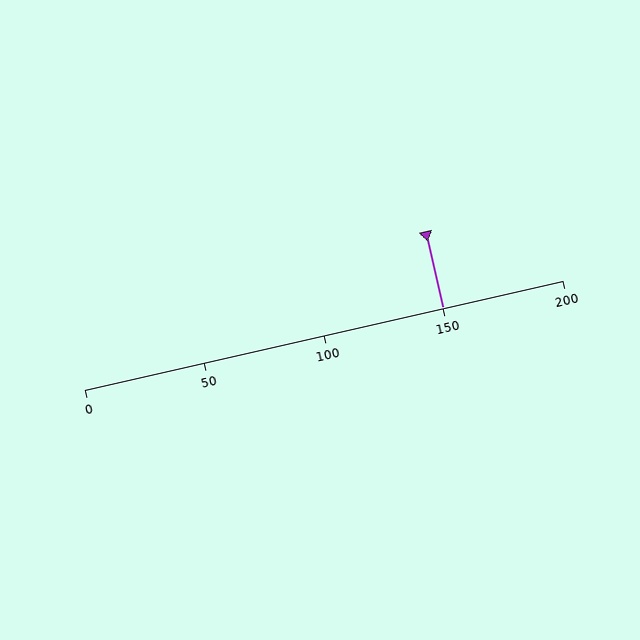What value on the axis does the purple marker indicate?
The marker indicates approximately 150.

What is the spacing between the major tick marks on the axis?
The major ticks are spaced 50 apart.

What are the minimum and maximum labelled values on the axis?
The axis runs from 0 to 200.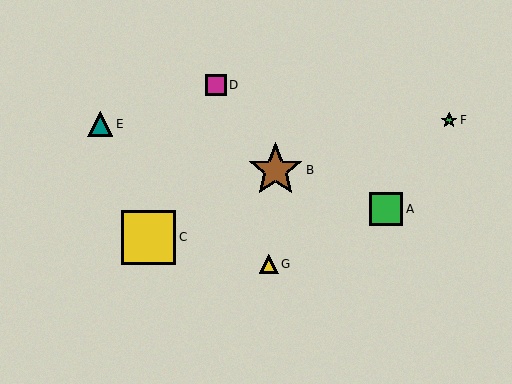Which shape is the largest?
The brown star (labeled B) is the largest.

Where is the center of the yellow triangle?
The center of the yellow triangle is at (269, 264).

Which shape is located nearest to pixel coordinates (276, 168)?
The brown star (labeled B) at (276, 170) is nearest to that location.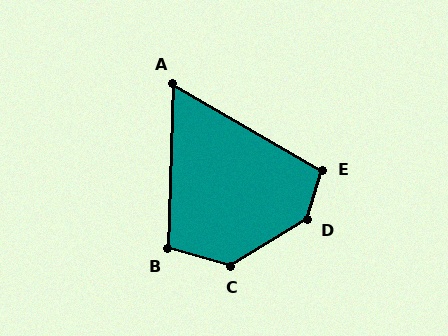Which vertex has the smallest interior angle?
A, at approximately 62 degrees.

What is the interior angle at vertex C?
Approximately 133 degrees (obtuse).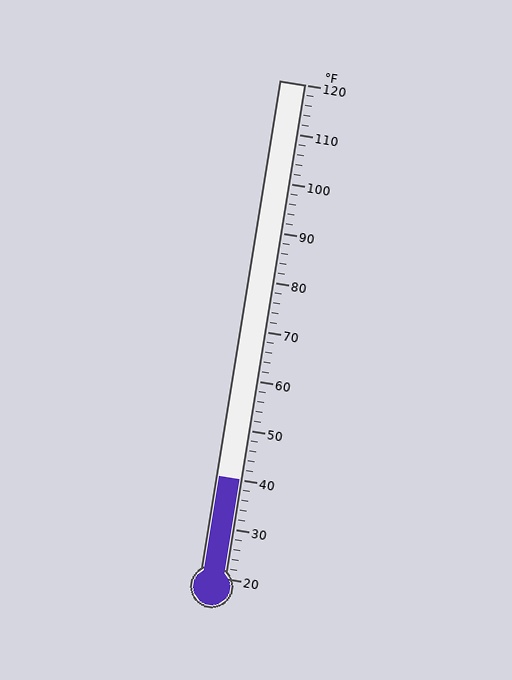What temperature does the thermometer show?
The thermometer shows approximately 40°F.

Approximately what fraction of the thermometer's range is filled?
The thermometer is filled to approximately 20% of its range.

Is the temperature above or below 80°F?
The temperature is below 80°F.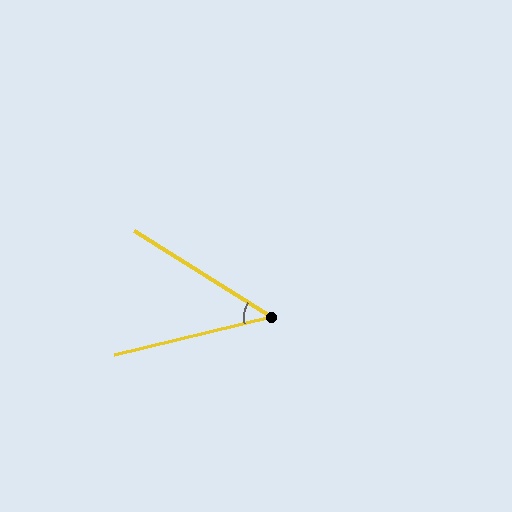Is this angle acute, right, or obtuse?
It is acute.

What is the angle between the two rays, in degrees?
Approximately 46 degrees.